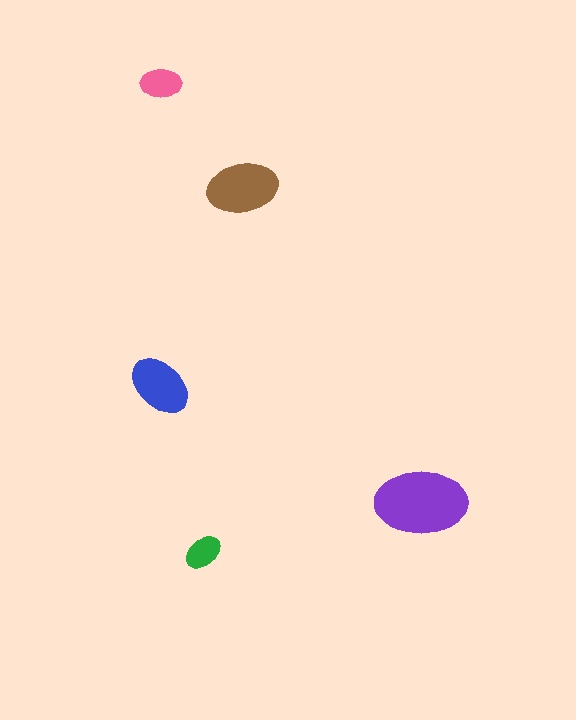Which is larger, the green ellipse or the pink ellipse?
The pink one.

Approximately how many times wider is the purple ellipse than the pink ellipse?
About 2 times wider.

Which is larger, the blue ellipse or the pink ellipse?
The blue one.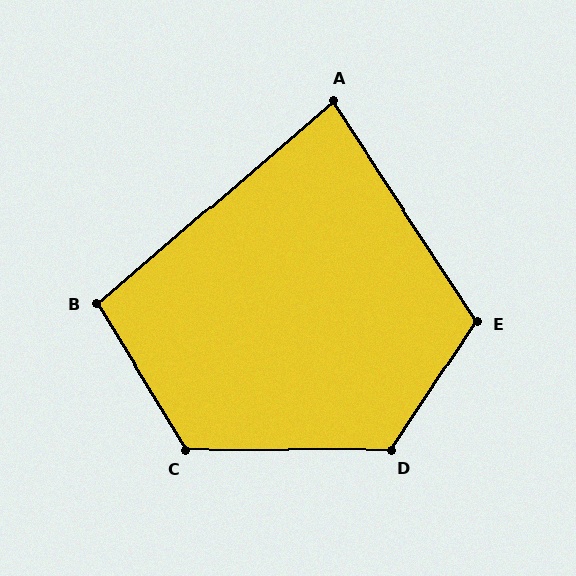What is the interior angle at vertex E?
Approximately 113 degrees (obtuse).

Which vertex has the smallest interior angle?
A, at approximately 83 degrees.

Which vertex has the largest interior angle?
D, at approximately 124 degrees.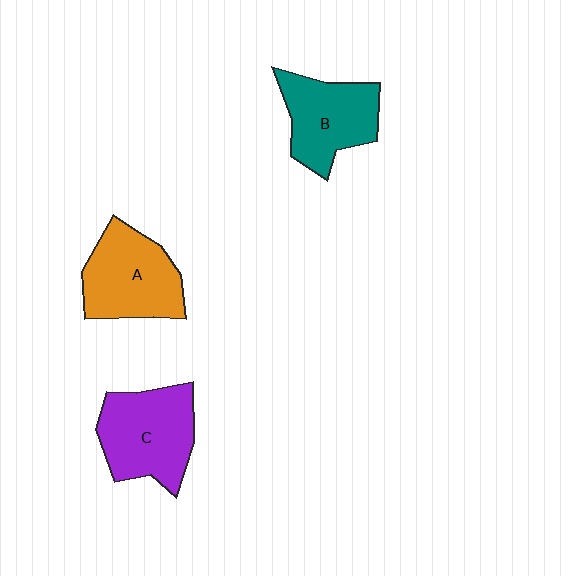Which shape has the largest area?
Shape C (purple).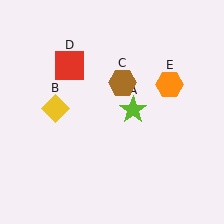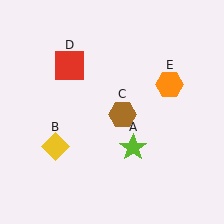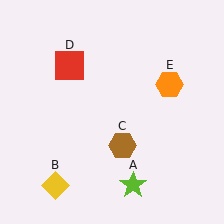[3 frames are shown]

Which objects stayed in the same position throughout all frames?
Red square (object D) and orange hexagon (object E) remained stationary.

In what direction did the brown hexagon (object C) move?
The brown hexagon (object C) moved down.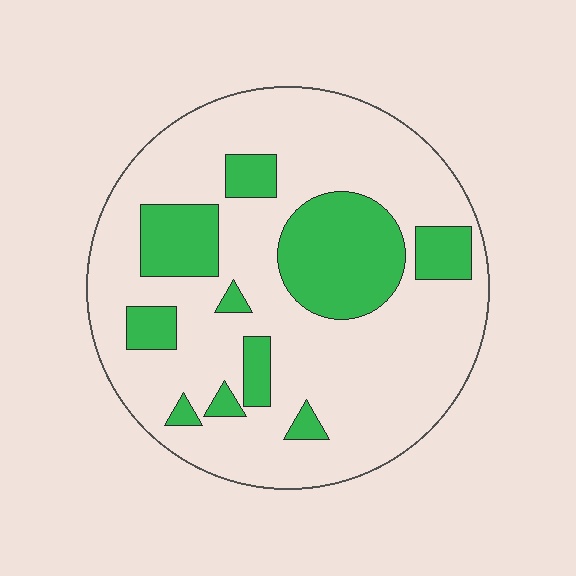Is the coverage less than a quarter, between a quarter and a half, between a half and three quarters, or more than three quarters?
Less than a quarter.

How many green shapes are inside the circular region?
10.